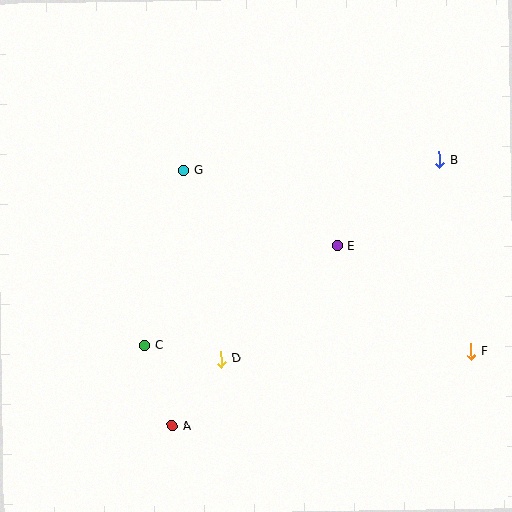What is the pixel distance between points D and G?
The distance between D and G is 192 pixels.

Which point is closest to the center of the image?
Point E at (337, 245) is closest to the center.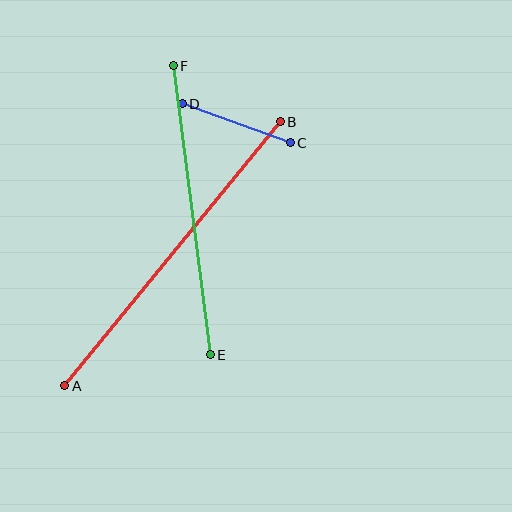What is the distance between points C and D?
The distance is approximately 115 pixels.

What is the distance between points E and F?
The distance is approximately 291 pixels.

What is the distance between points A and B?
The distance is approximately 340 pixels.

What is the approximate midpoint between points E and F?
The midpoint is at approximately (192, 210) pixels.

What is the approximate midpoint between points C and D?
The midpoint is at approximately (236, 123) pixels.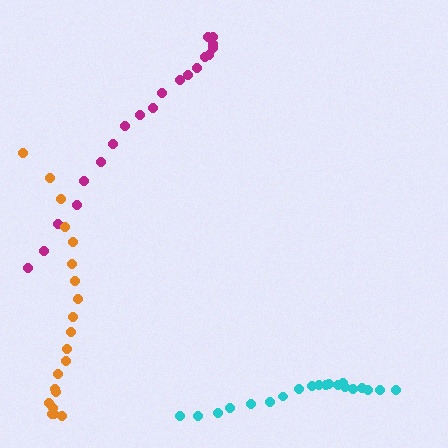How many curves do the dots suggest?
There are 3 distinct paths.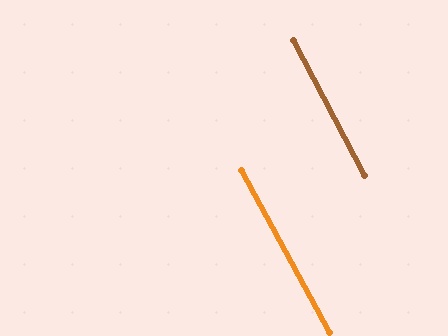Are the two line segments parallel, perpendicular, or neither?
Parallel — their directions differ by only 1.0°.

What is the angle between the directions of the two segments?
Approximately 1 degree.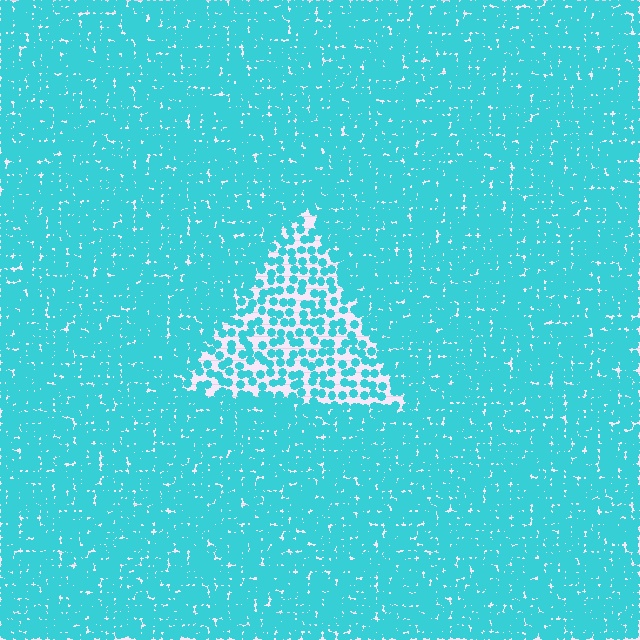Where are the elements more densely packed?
The elements are more densely packed outside the triangle boundary.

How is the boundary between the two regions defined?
The boundary is defined by a change in element density (approximately 2.3x ratio). All elements are the same color, size, and shape.